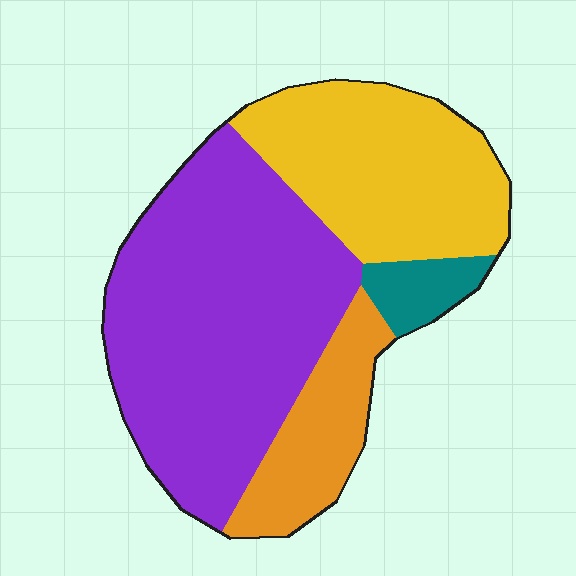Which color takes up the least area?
Teal, at roughly 5%.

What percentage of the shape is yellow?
Yellow takes up about one quarter (1/4) of the shape.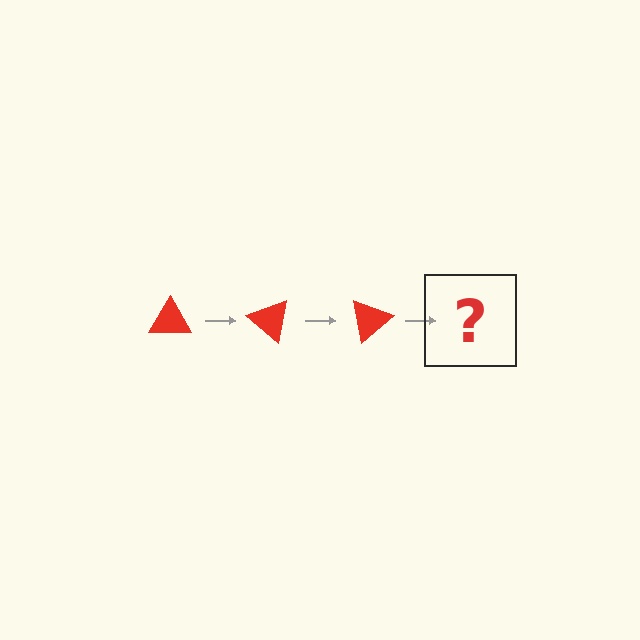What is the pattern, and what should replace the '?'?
The pattern is that the triangle rotates 40 degrees each step. The '?' should be a red triangle rotated 120 degrees.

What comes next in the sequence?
The next element should be a red triangle rotated 120 degrees.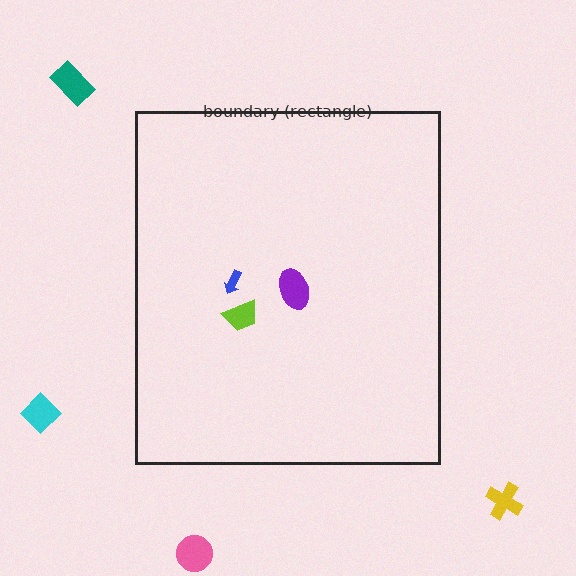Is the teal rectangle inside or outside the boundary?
Outside.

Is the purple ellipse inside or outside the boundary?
Inside.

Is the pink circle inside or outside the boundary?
Outside.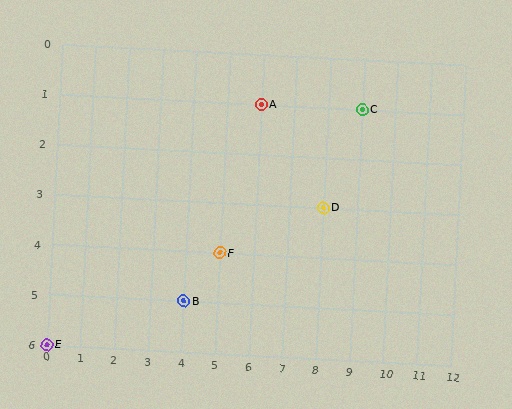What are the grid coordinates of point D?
Point D is at grid coordinates (8, 3).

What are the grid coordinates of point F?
Point F is at grid coordinates (5, 4).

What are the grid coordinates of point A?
Point A is at grid coordinates (6, 1).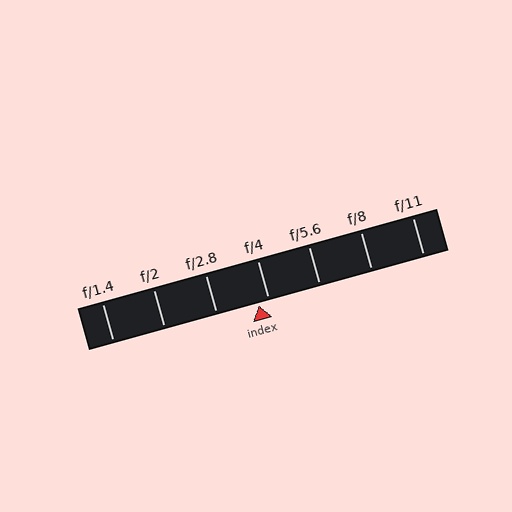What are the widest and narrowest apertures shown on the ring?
The widest aperture shown is f/1.4 and the narrowest is f/11.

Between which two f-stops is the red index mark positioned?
The index mark is between f/2.8 and f/4.